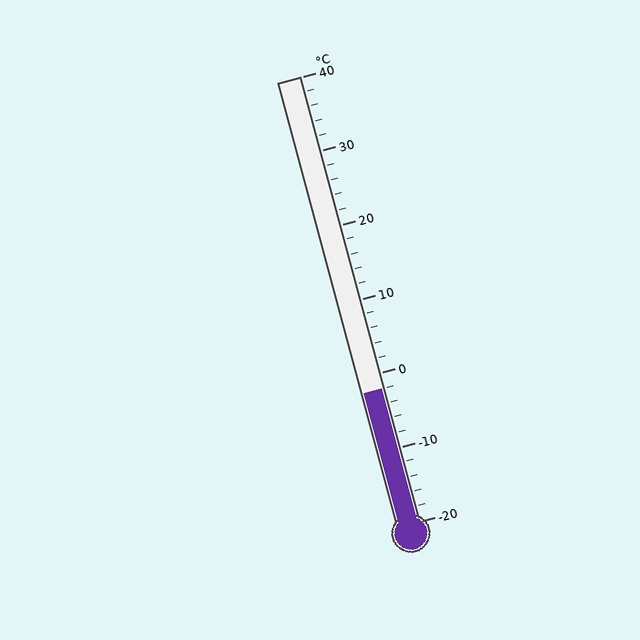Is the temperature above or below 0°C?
The temperature is below 0°C.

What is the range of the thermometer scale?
The thermometer scale ranges from -20°C to 40°C.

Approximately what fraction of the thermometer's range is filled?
The thermometer is filled to approximately 30% of its range.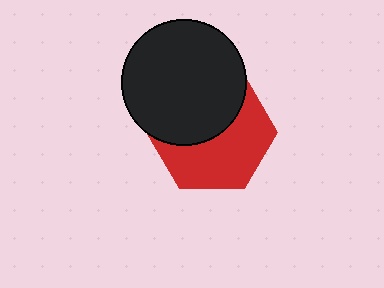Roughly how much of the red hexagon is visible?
About half of it is visible (roughly 54%).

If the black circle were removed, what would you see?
You would see the complete red hexagon.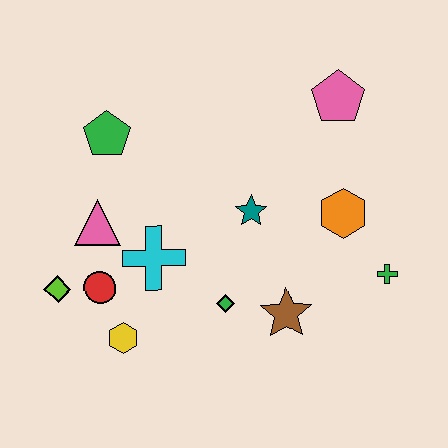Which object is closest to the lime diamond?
The red circle is closest to the lime diamond.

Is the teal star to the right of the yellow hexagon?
Yes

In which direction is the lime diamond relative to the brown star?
The lime diamond is to the left of the brown star.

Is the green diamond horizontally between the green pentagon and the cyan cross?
No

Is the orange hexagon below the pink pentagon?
Yes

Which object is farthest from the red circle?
The pink pentagon is farthest from the red circle.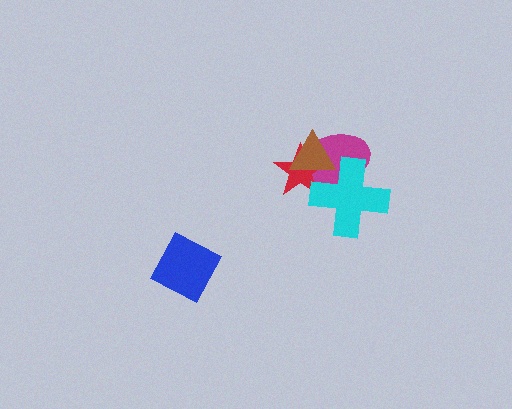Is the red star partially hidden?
Yes, it is partially covered by another shape.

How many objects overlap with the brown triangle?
3 objects overlap with the brown triangle.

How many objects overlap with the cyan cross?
3 objects overlap with the cyan cross.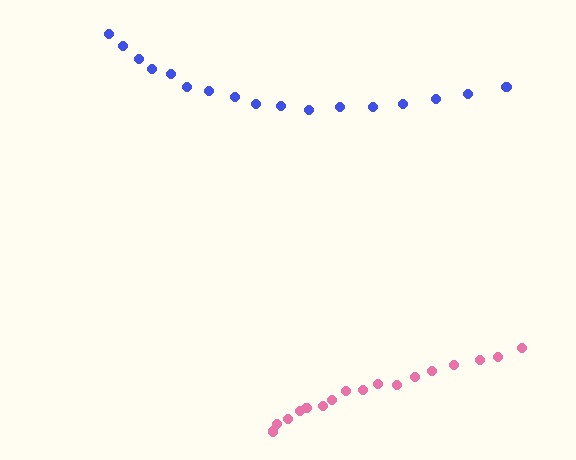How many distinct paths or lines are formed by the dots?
There are 2 distinct paths.